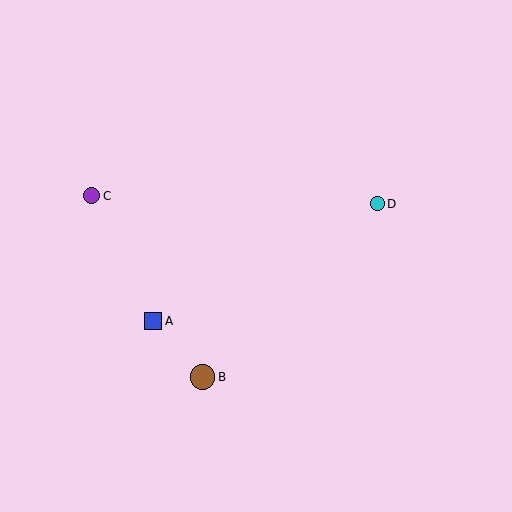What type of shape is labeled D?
Shape D is a cyan circle.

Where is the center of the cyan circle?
The center of the cyan circle is at (377, 204).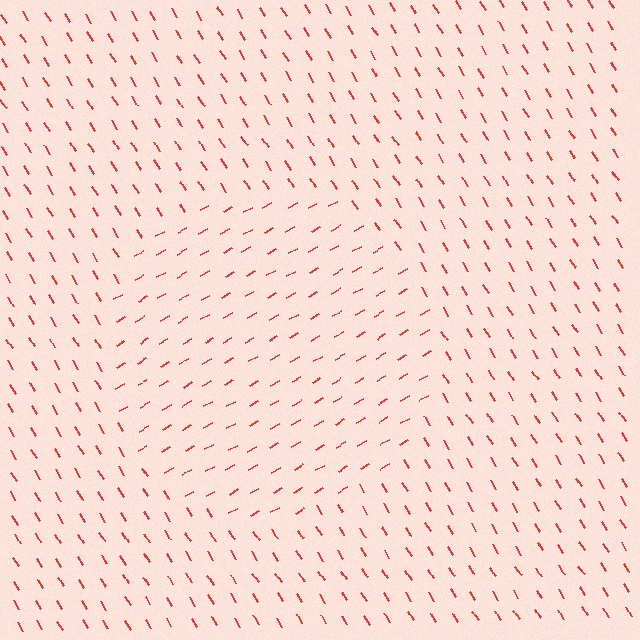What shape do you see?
I see a circle.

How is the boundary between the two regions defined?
The boundary is defined purely by a change in line orientation (approximately 87 degrees difference). All lines are the same color and thickness.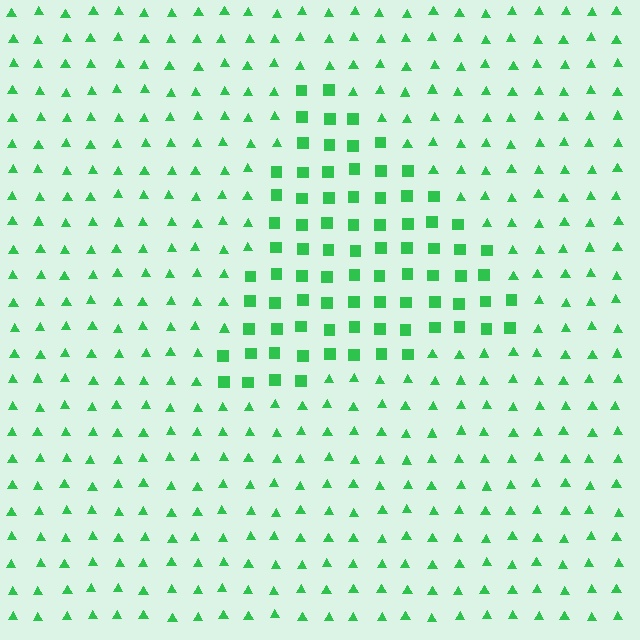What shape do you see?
I see a triangle.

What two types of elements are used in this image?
The image uses squares inside the triangle region and triangles outside it.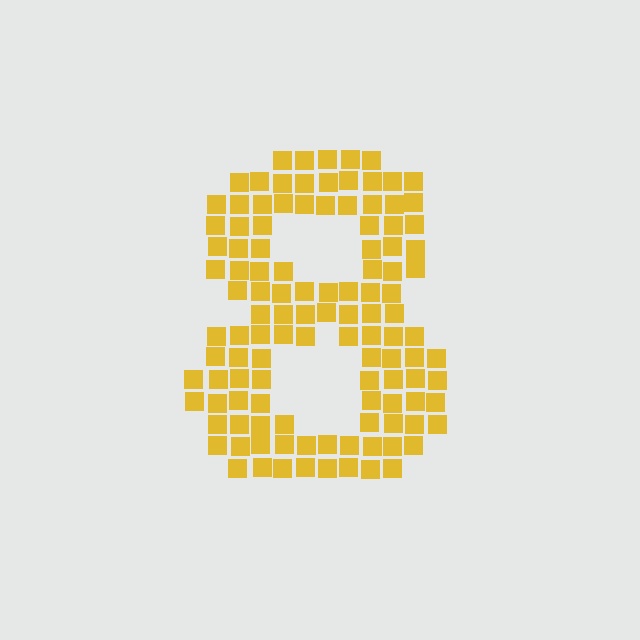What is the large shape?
The large shape is the digit 8.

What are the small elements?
The small elements are squares.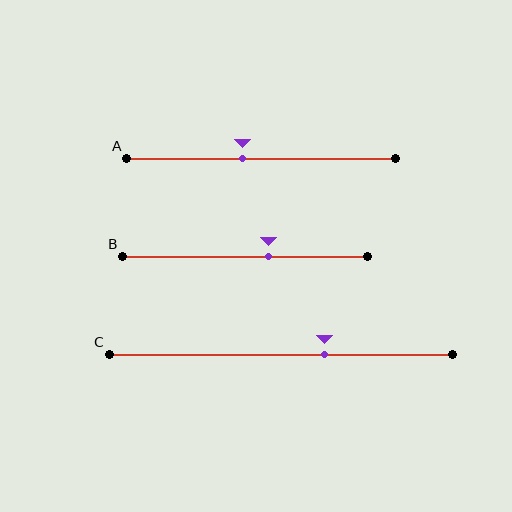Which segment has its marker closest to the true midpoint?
Segment A has its marker closest to the true midpoint.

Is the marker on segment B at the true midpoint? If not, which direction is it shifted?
No, the marker on segment B is shifted to the right by about 10% of the segment length.